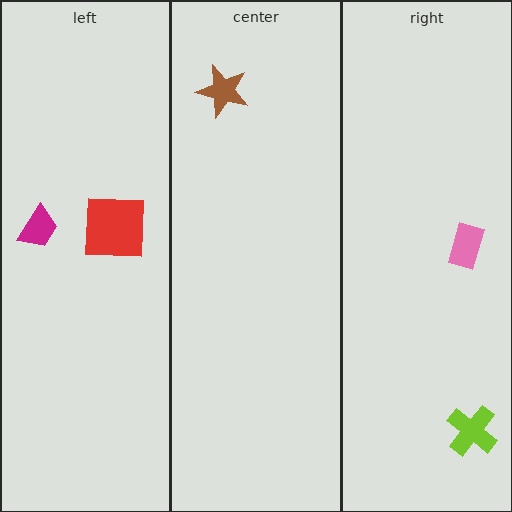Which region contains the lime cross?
The right region.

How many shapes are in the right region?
2.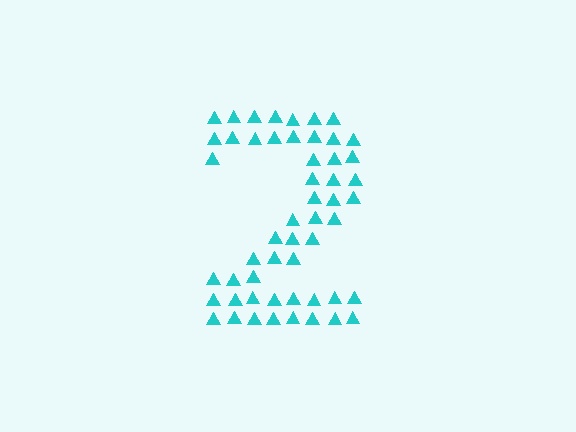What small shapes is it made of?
It is made of small triangles.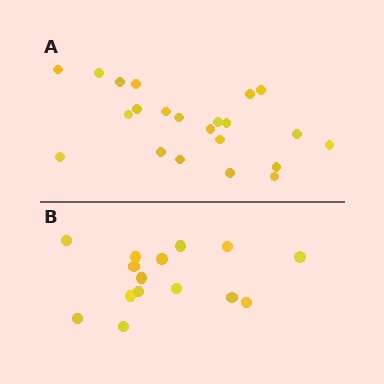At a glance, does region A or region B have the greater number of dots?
Region A (the top region) has more dots.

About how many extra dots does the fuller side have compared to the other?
Region A has roughly 8 or so more dots than region B.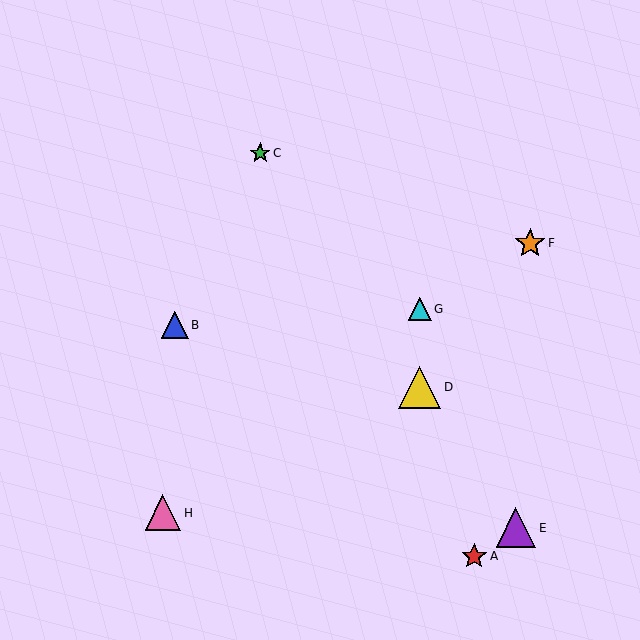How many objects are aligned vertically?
2 objects (D, G) are aligned vertically.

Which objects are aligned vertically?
Objects D, G are aligned vertically.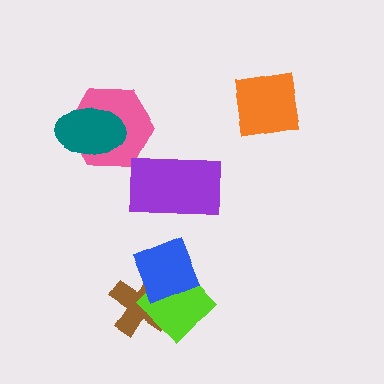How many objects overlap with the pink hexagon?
1 object overlaps with the pink hexagon.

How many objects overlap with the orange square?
0 objects overlap with the orange square.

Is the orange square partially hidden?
No, no other shape covers it.